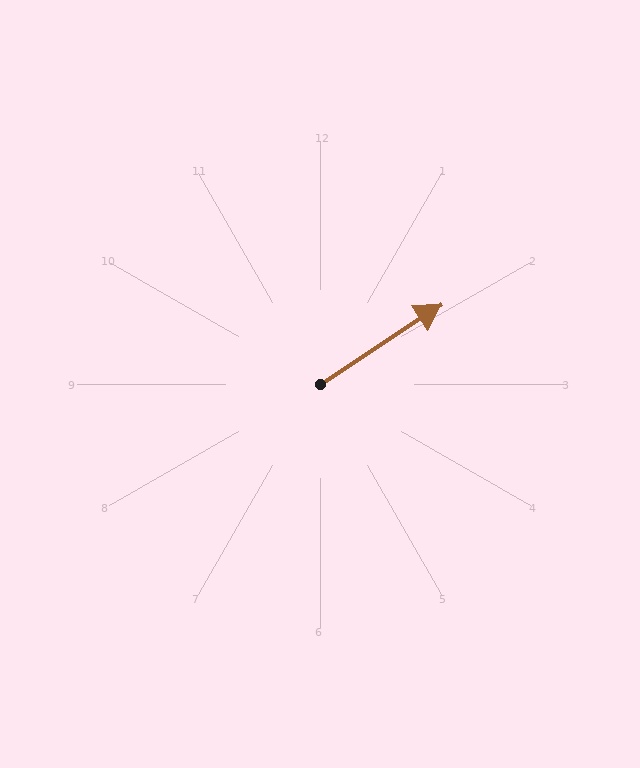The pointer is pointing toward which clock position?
Roughly 2 o'clock.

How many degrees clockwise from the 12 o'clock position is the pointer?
Approximately 56 degrees.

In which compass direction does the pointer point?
Northeast.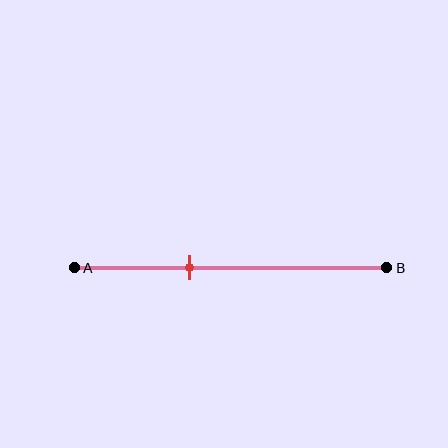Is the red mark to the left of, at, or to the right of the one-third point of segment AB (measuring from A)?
The red mark is to the right of the one-third point of segment AB.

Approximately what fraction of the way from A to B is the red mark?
The red mark is approximately 35% of the way from A to B.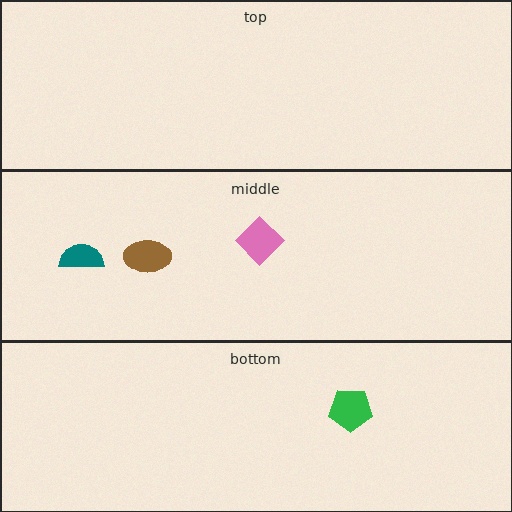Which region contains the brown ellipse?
The middle region.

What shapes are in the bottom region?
The green pentagon.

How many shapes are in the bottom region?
1.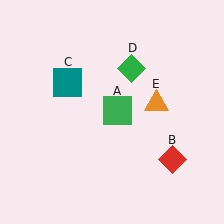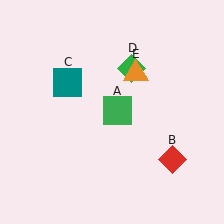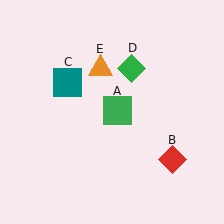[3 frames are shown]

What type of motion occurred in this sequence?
The orange triangle (object E) rotated counterclockwise around the center of the scene.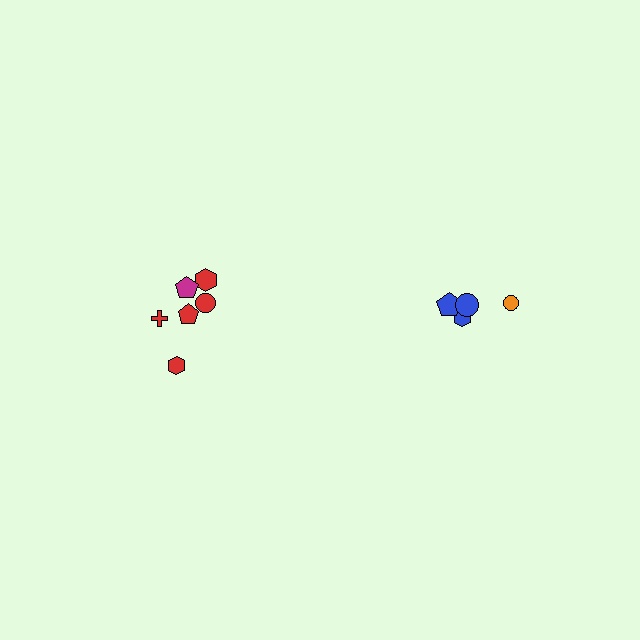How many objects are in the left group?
There are 6 objects.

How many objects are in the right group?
There are 4 objects.